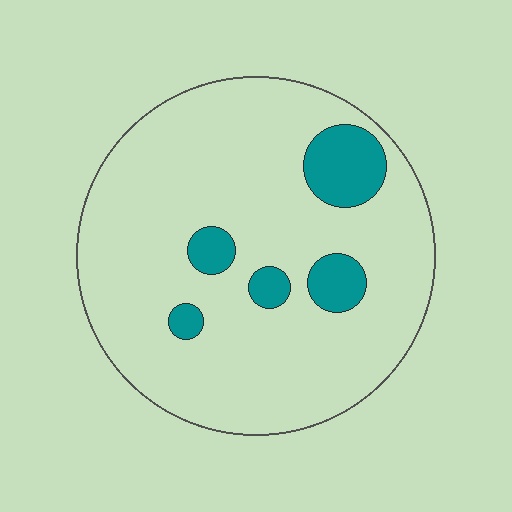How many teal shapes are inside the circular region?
5.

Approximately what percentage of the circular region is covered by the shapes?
Approximately 15%.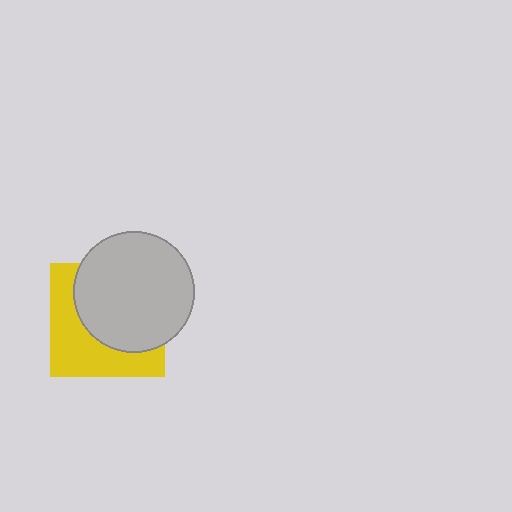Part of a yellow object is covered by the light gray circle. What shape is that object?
It is a square.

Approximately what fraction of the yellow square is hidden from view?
Roughly 55% of the yellow square is hidden behind the light gray circle.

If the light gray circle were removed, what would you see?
You would see the complete yellow square.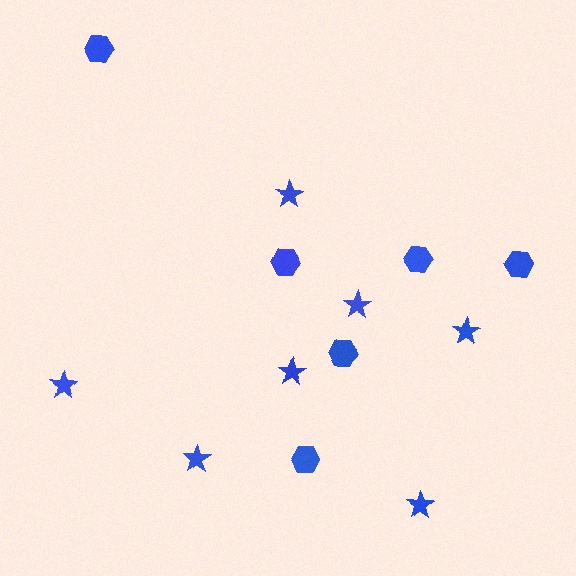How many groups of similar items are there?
There are 2 groups: one group of hexagons (6) and one group of stars (7).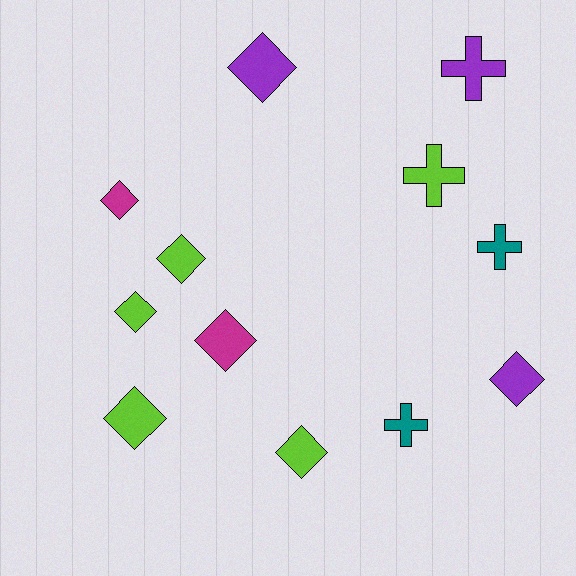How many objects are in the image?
There are 12 objects.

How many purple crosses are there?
There is 1 purple cross.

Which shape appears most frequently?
Diamond, with 8 objects.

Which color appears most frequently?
Lime, with 5 objects.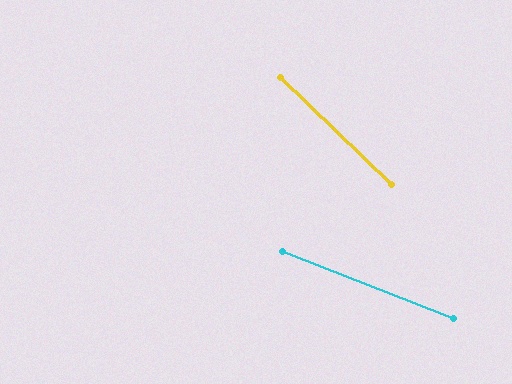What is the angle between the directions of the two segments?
Approximately 23 degrees.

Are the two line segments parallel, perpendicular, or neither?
Neither parallel nor perpendicular — they differ by about 23°.